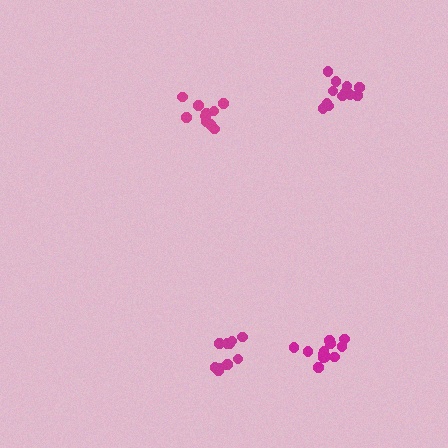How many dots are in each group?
Group 1: 10 dots, Group 2: 12 dots, Group 3: 12 dots, Group 4: 10 dots (44 total).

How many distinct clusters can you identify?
There are 4 distinct clusters.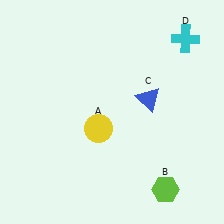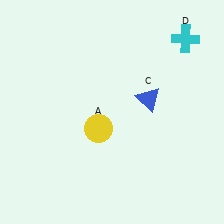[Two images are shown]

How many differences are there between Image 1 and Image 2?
There is 1 difference between the two images.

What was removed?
The lime hexagon (B) was removed in Image 2.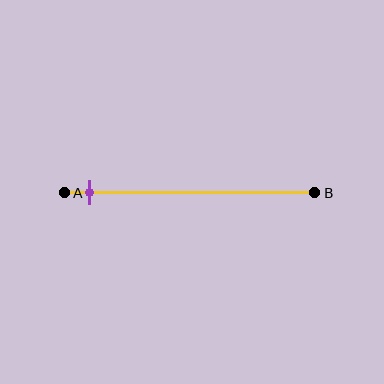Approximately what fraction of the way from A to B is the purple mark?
The purple mark is approximately 10% of the way from A to B.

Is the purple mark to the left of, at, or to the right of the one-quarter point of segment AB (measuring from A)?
The purple mark is to the left of the one-quarter point of segment AB.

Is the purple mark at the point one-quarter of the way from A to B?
No, the mark is at about 10% from A, not at the 25% one-quarter point.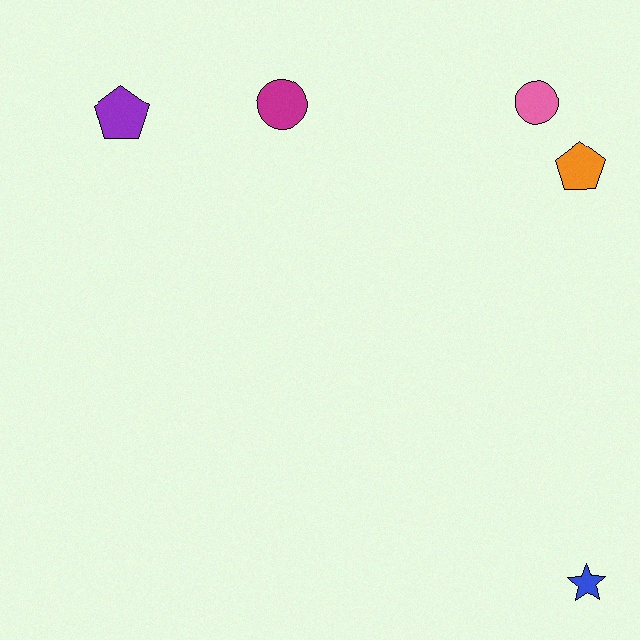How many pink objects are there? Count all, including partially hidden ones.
There is 1 pink object.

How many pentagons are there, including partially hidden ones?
There are 2 pentagons.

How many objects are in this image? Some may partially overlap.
There are 5 objects.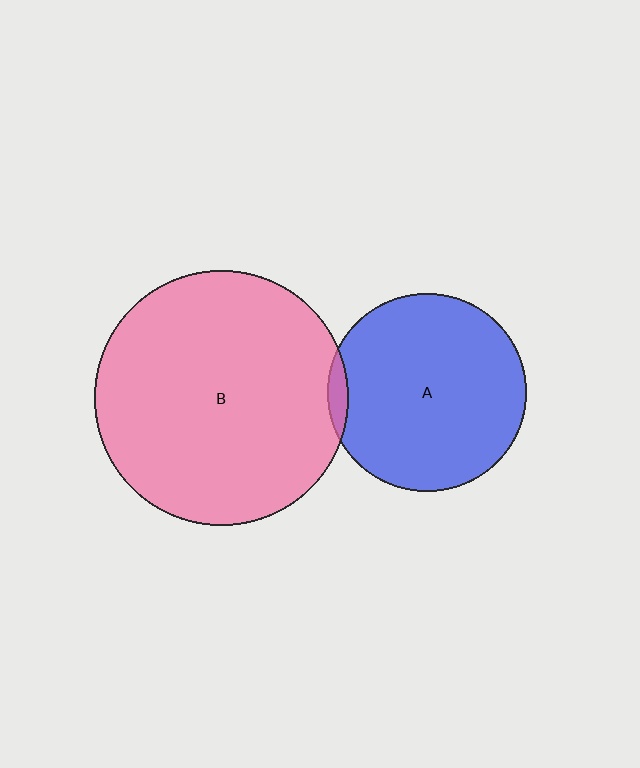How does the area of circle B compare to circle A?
Approximately 1.6 times.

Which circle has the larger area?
Circle B (pink).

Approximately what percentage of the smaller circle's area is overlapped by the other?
Approximately 5%.